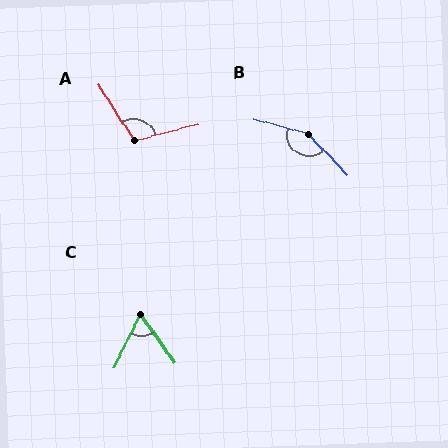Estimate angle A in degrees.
Approximately 108 degrees.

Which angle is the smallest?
C, at approximately 62 degrees.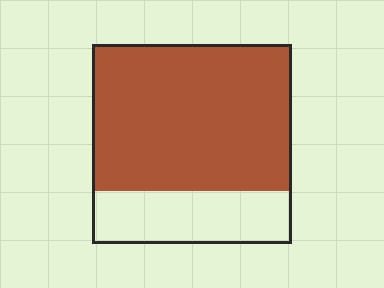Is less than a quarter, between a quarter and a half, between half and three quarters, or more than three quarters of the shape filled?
Between half and three quarters.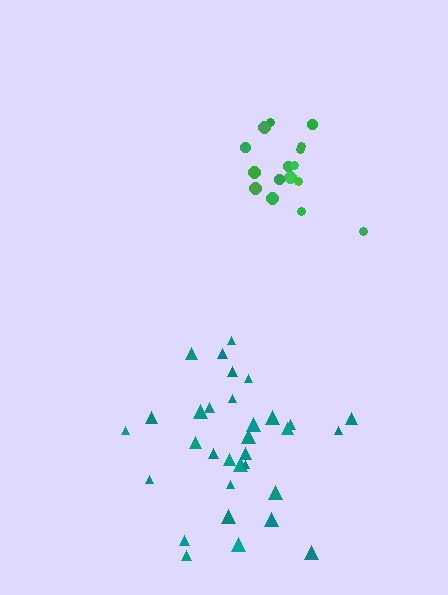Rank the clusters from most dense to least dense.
green, teal.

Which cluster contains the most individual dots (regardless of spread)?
Teal (32).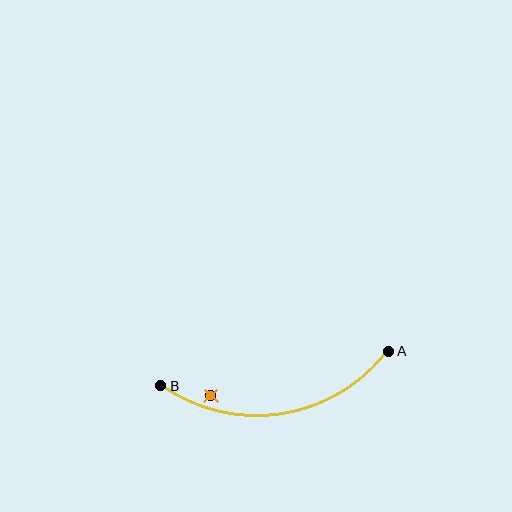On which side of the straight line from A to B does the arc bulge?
The arc bulges below the straight line connecting A and B.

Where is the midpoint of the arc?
The arc midpoint is the point on the curve farthest from the straight line joining A and B. It sits below that line.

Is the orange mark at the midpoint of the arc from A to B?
No — the orange mark does not lie on the arc at all. It sits slightly inside the curve.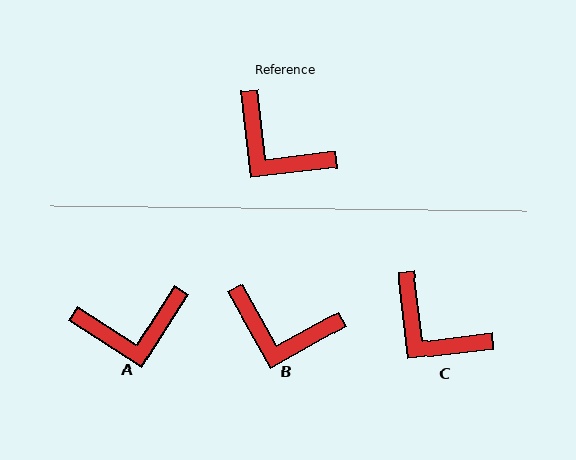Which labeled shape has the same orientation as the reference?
C.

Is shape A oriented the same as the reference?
No, it is off by about 51 degrees.